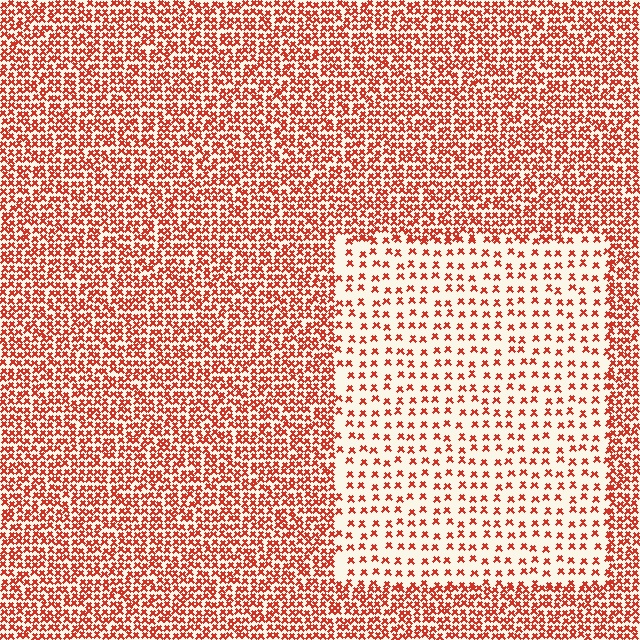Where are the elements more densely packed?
The elements are more densely packed outside the rectangle boundary.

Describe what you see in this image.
The image contains small red elements arranged at two different densities. A rectangle-shaped region is visible where the elements are less densely packed than the surrounding area.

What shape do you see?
I see a rectangle.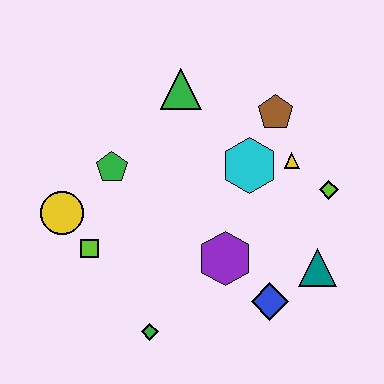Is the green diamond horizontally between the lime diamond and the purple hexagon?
No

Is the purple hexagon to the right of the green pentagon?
Yes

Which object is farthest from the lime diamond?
The yellow circle is farthest from the lime diamond.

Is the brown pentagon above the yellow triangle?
Yes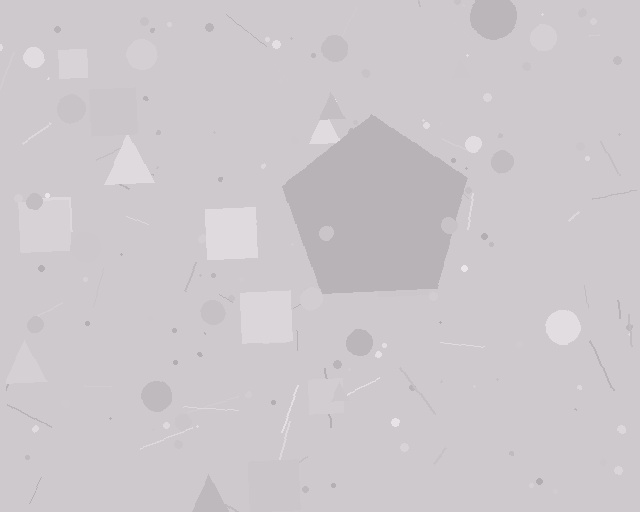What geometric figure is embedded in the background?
A pentagon is embedded in the background.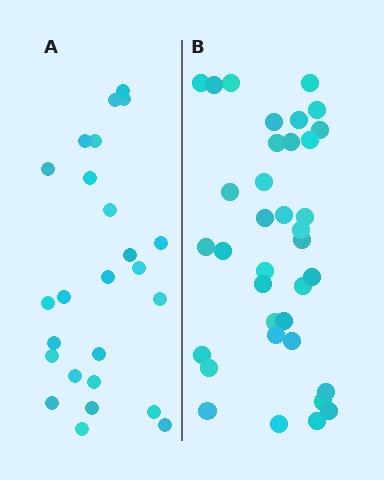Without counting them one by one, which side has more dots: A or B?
Region B (the right region) has more dots.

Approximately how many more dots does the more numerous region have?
Region B has roughly 12 or so more dots than region A.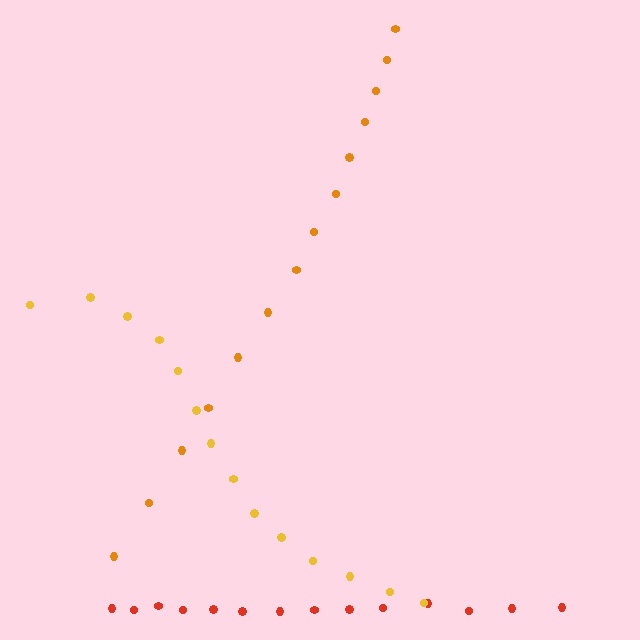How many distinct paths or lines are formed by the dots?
There are 3 distinct paths.